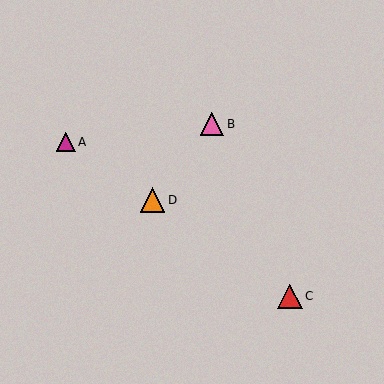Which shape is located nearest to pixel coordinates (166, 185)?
The orange triangle (labeled D) at (152, 200) is nearest to that location.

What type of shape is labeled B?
Shape B is a pink triangle.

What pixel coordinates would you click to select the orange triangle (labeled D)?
Click at (152, 200) to select the orange triangle D.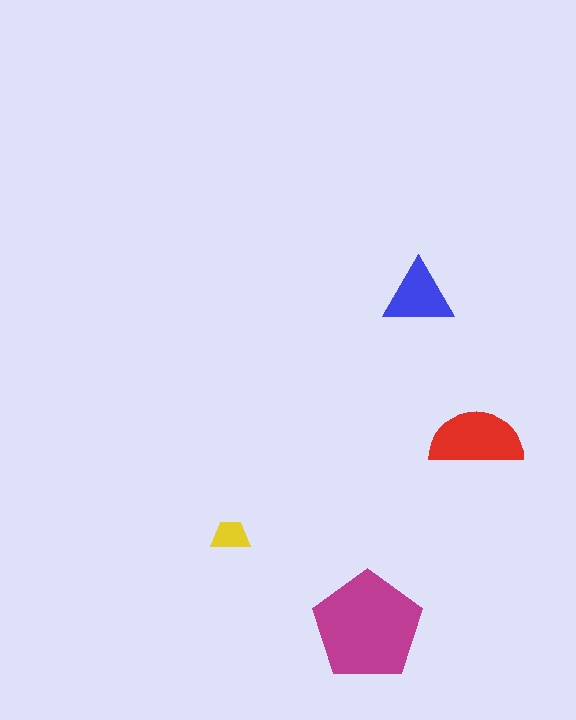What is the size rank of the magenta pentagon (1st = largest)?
1st.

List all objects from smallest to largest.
The yellow trapezoid, the blue triangle, the red semicircle, the magenta pentagon.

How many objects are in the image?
There are 4 objects in the image.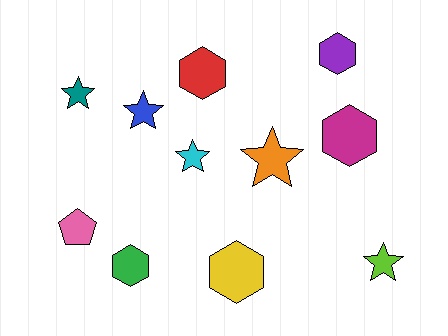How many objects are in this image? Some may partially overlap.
There are 11 objects.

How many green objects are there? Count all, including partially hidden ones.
There is 1 green object.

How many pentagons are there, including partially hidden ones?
There is 1 pentagon.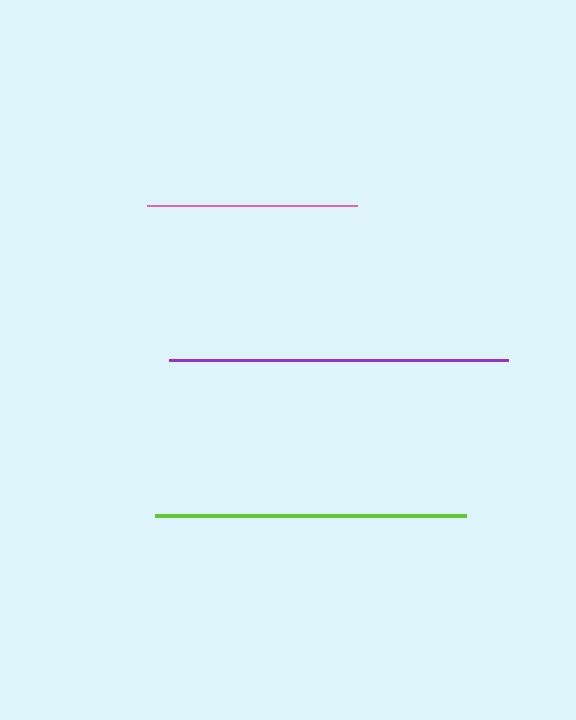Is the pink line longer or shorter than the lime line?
The lime line is longer than the pink line.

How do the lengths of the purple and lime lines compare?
The purple and lime lines are approximately the same length.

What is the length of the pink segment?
The pink segment is approximately 210 pixels long.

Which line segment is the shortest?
The pink line is the shortest at approximately 210 pixels.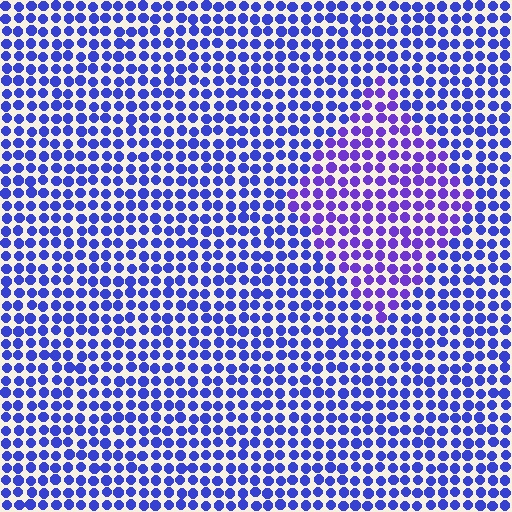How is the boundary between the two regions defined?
The boundary is defined purely by a slight shift in hue (about 27 degrees). Spacing, size, and orientation are identical on both sides.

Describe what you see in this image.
The image is filled with small blue elements in a uniform arrangement. A diamond-shaped region is visible where the elements are tinted to a slightly different hue, forming a subtle color boundary.